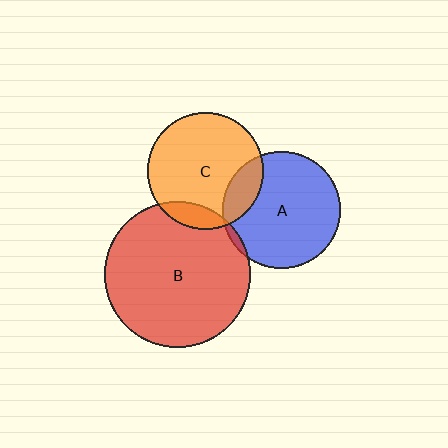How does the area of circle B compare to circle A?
Approximately 1.5 times.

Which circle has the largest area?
Circle B (red).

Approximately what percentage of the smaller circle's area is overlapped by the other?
Approximately 10%.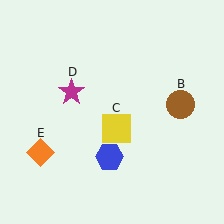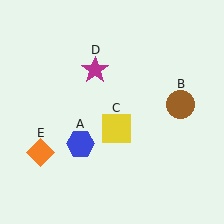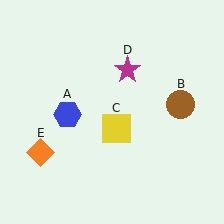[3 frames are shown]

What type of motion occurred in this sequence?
The blue hexagon (object A), magenta star (object D) rotated clockwise around the center of the scene.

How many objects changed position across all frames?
2 objects changed position: blue hexagon (object A), magenta star (object D).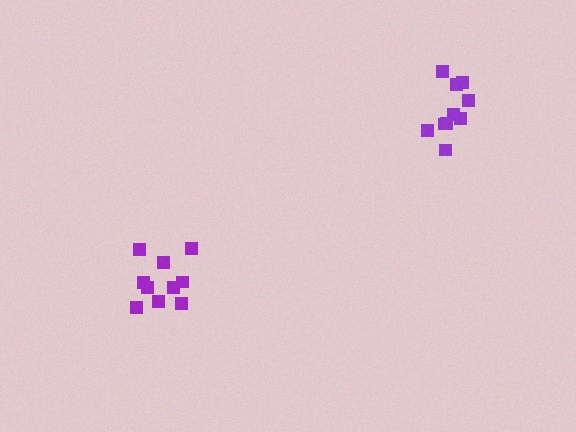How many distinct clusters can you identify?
There are 2 distinct clusters.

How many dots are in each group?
Group 1: 10 dots, Group 2: 10 dots (20 total).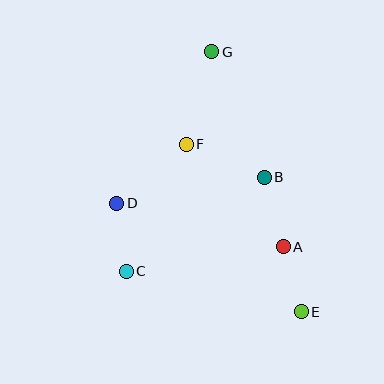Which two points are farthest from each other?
Points E and G are farthest from each other.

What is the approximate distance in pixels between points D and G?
The distance between D and G is approximately 179 pixels.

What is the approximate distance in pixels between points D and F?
The distance between D and F is approximately 91 pixels.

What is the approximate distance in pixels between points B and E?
The distance between B and E is approximately 140 pixels.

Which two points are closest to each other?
Points A and E are closest to each other.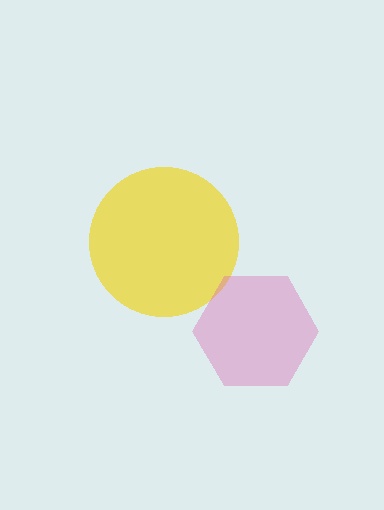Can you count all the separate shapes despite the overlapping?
Yes, there are 2 separate shapes.